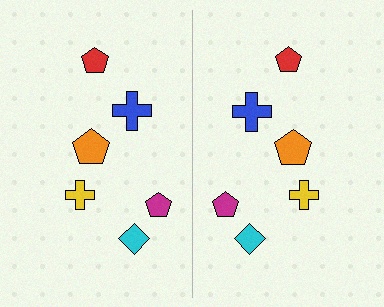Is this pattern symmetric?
Yes, this pattern has bilateral (reflection) symmetry.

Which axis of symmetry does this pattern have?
The pattern has a vertical axis of symmetry running through the center of the image.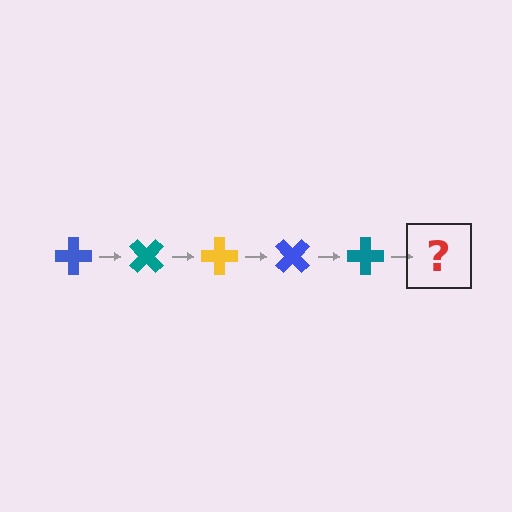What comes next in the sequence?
The next element should be a yellow cross, rotated 225 degrees from the start.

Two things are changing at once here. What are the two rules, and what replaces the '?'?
The two rules are that it rotates 45 degrees each step and the color cycles through blue, teal, and yellow. The '?' should be a yellow cross, rotated 225 degrees from the start.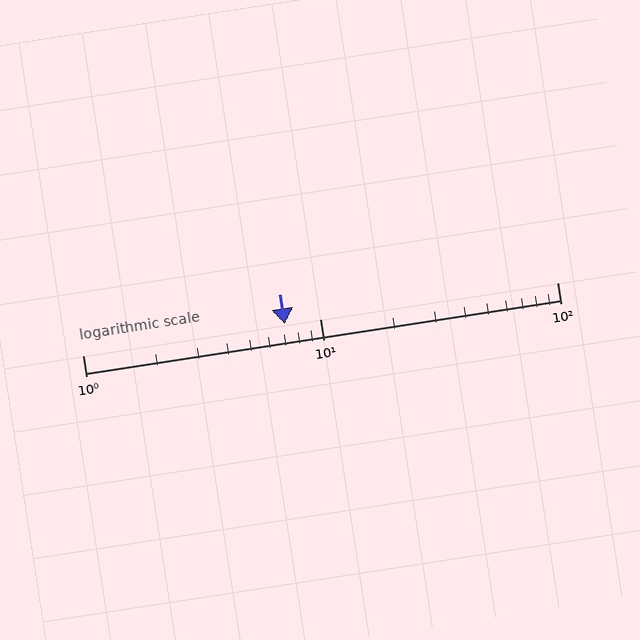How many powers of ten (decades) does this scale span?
The scale spans 2 decades, from 1 to 100.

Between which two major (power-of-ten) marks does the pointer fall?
The pointer is between 1 and 10.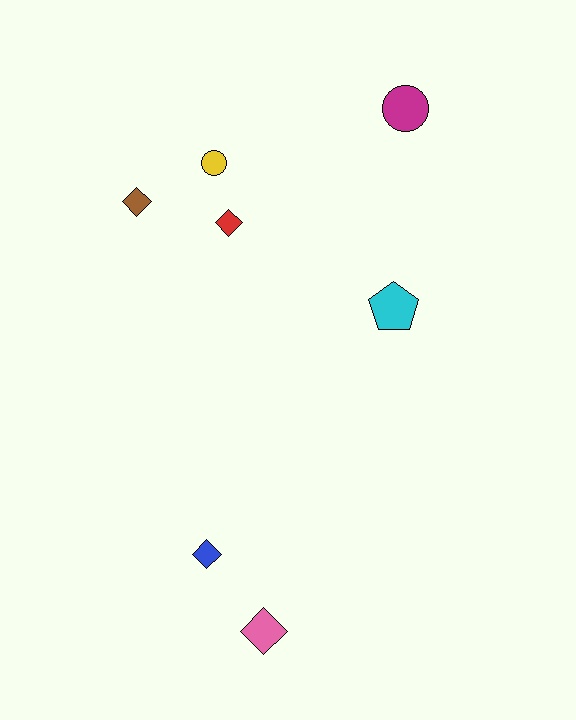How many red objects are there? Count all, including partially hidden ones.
There is 1 red object.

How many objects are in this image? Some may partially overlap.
There are 7 objects.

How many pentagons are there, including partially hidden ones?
There is 1 pentagon.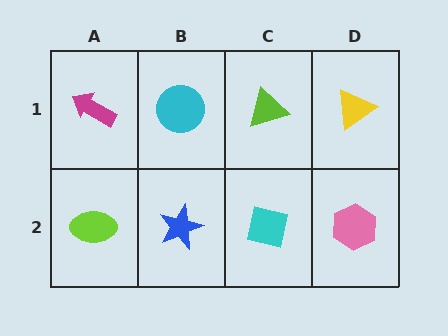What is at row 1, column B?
A cyan circle.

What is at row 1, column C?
A lime triangle.